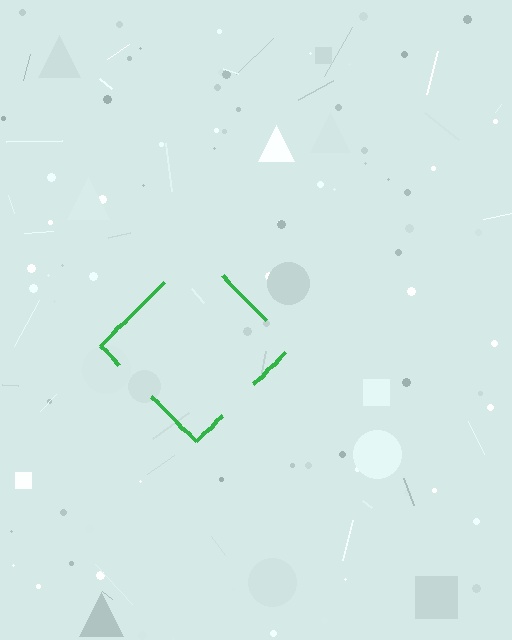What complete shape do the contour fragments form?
The contour fragments form a diamond.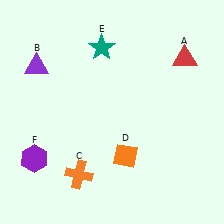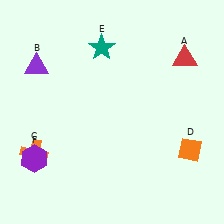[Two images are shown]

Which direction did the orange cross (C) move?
The orange cross (C) moved left.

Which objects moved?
The objects that moved are: the orange cross (C), the orange diamond (D).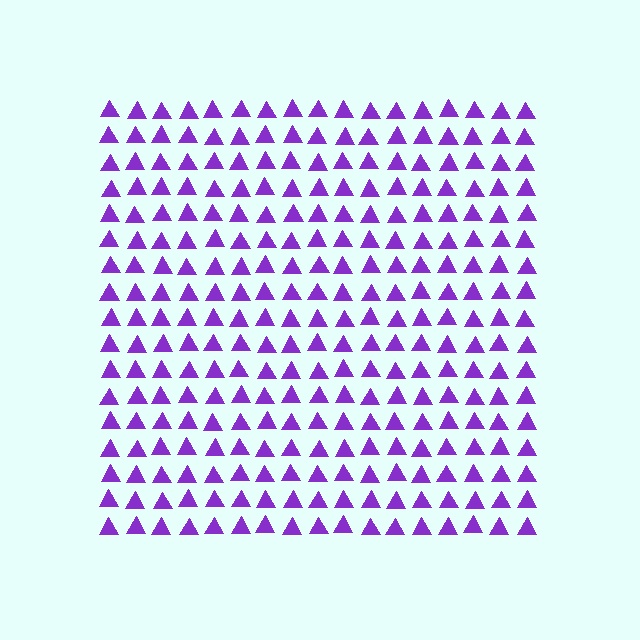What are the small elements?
The small elements are triangles.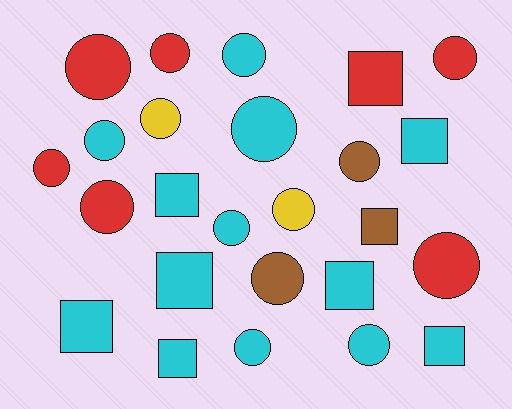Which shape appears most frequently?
Circle, with 16 objects.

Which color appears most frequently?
Cyan, with 13 objects.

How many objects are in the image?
There are 25 objects.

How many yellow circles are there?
There are 2 yellow circles.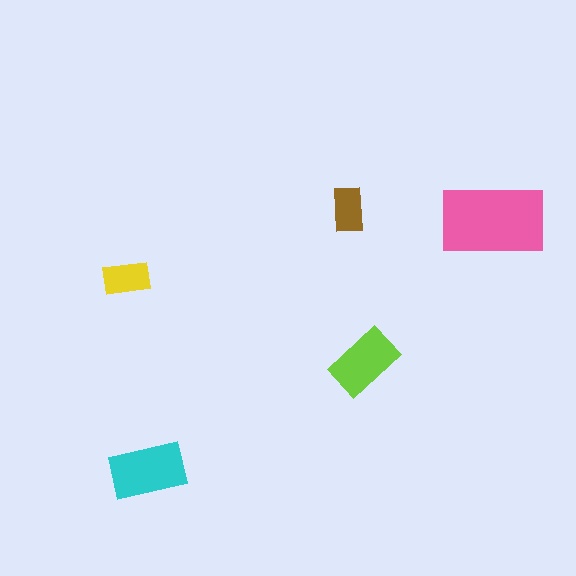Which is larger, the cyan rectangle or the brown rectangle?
The cyan one.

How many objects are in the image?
There are 5 objects in the image.